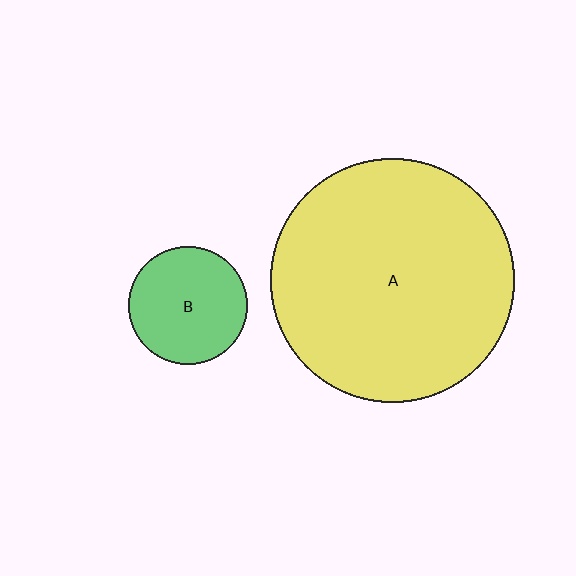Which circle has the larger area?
Circle A (yellow).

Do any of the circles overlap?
No, none of the circles overlap.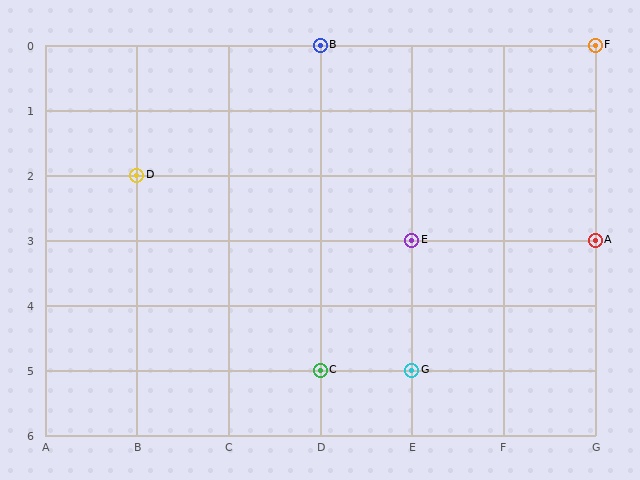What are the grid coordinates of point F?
Point F is at grid coordinates (G, 0).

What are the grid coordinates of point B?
Point B is at grid coordinates (D, 0).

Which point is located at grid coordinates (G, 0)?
Point F is at (G, 0).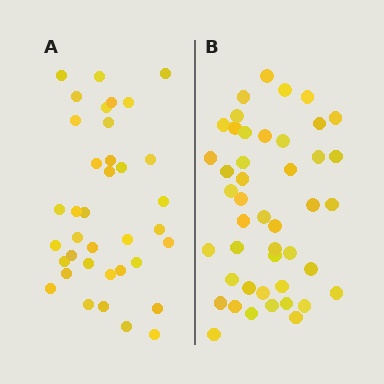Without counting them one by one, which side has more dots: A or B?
Region B (the right region) has more dots.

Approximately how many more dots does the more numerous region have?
Region B has roughly 8 or so more dots than region A.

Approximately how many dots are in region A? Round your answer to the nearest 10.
About 40 dots. (The exact count is 37, which rounds to 40.)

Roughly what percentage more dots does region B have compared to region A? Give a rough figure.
About 20% more.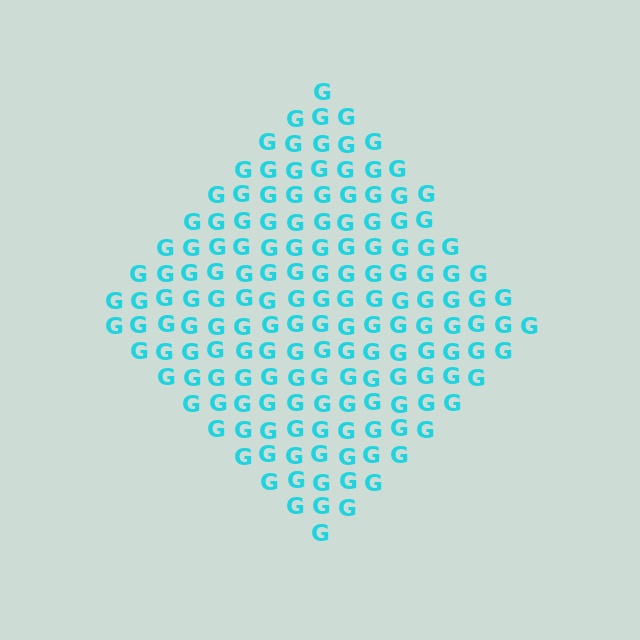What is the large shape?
The large shape is a diamond.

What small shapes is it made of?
It is made of small letter G's.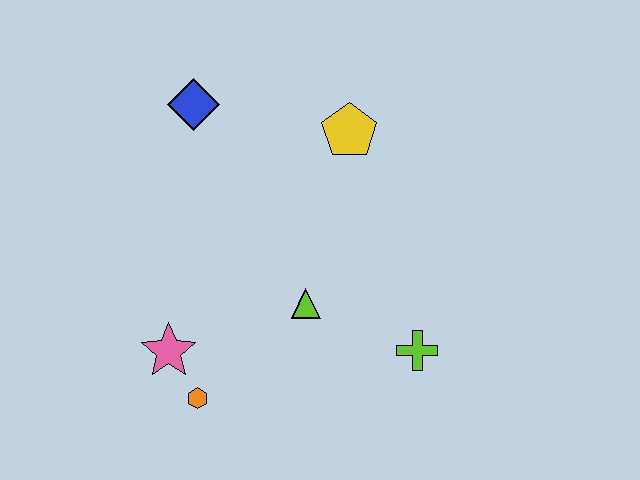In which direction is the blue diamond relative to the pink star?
The blue diamond is above the pink star.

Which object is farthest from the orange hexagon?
The yellow pentagon is farthest from the orange hexagon.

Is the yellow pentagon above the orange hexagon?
Yes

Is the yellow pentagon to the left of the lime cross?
Yes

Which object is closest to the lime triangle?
The lime cross is closest to the lime triangle.